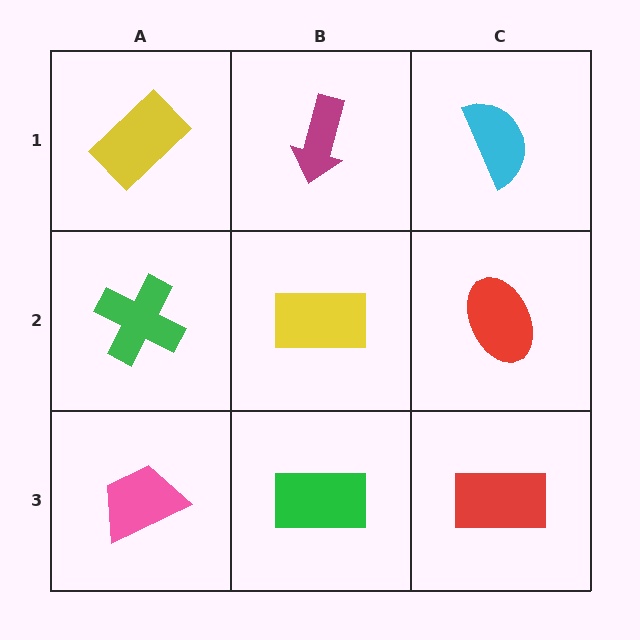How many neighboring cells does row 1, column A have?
2.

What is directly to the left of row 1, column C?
A magenta arrow.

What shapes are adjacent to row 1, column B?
A yellow rectangle (row 2, column B), a yellow rectangle (row 1, column A), a cyan semicircle (row 1, column C).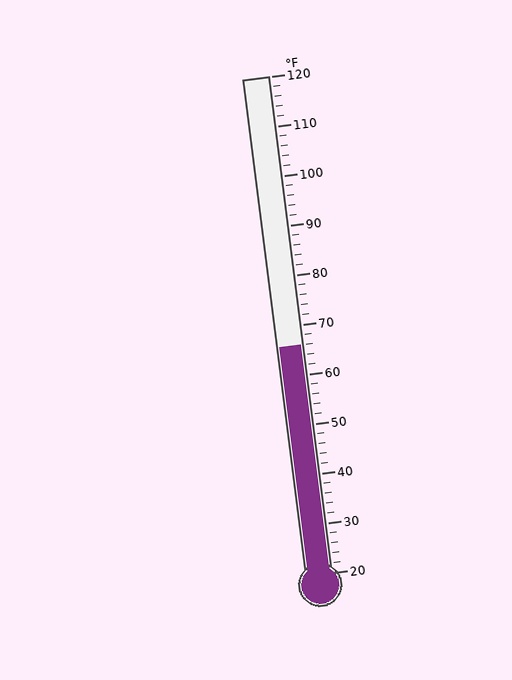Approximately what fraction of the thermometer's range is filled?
The thermometer is filled to approximately 45% of its range.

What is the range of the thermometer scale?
The thermometer scale ranges from 20°F to 120°F.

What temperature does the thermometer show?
The thermometer shows approximately 66°F.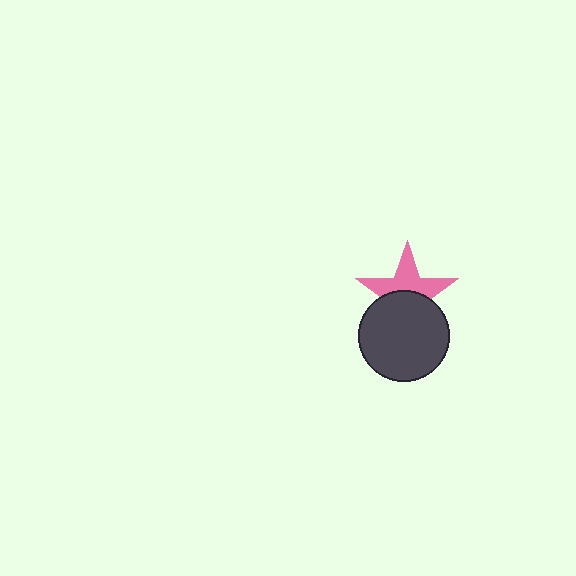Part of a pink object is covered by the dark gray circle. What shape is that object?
It is a star.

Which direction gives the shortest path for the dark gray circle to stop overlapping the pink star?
Moving down gives the shortest separation.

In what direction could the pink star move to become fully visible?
The pink star could move up. That would shift it out from behind the dark gray circle entirely.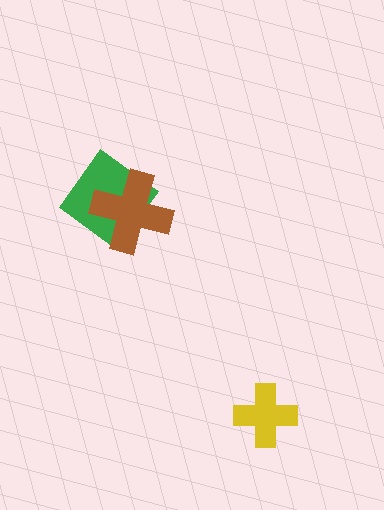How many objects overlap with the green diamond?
1 object overlaps with the green diamond.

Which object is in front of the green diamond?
The brown cross is in front of the green diamond.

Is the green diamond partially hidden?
Yes, it is partially covered by another shape.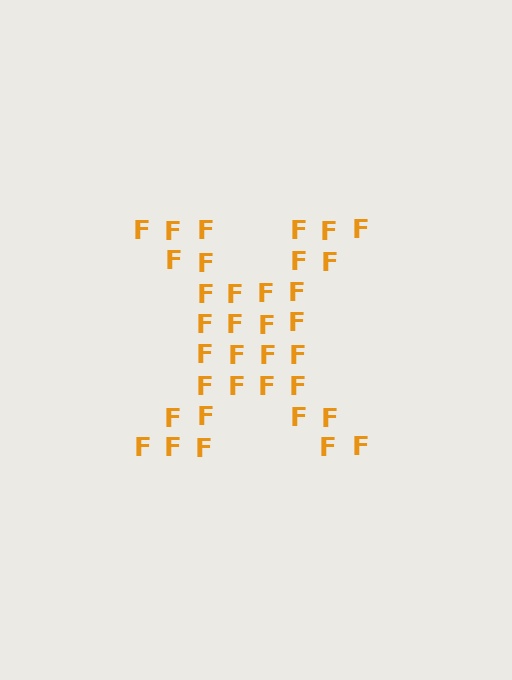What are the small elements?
The small elements are letter F's.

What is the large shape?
The large shape is the letter X.